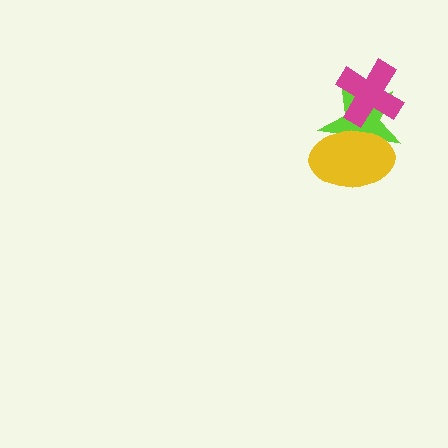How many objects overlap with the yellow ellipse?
2 objects overlap with the yellow ellipse.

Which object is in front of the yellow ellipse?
The magenta cross is in front of the yellow ellipse.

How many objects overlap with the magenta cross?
2 objects overlap with the magenta cross.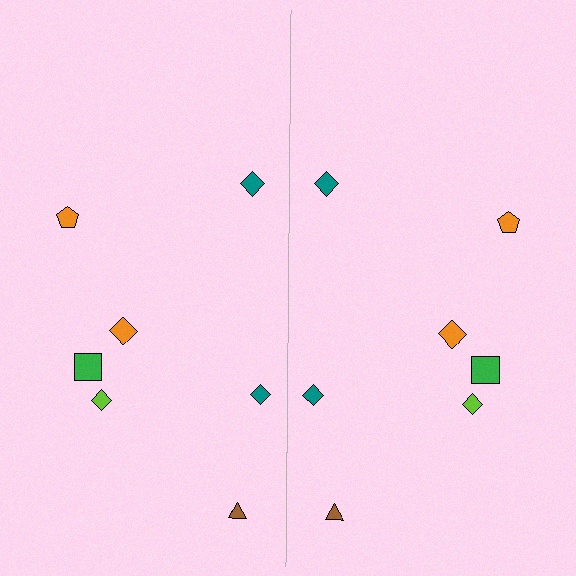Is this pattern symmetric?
Yes, this pattern has bilateral (reflection) symmetry.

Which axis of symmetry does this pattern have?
The pattern has a vertical axis of symmetry running through the center of the image.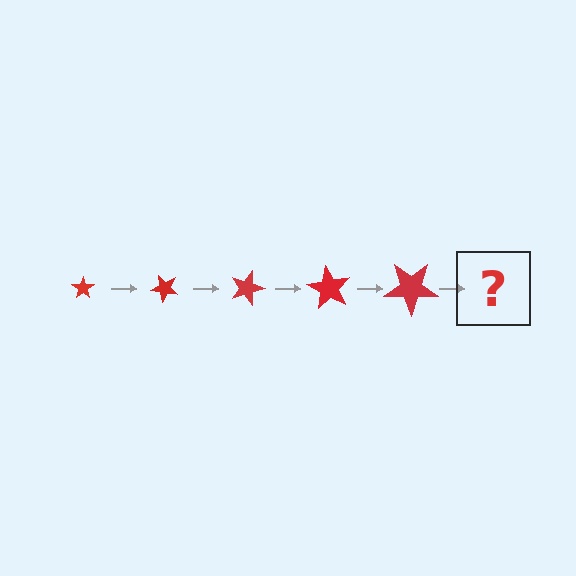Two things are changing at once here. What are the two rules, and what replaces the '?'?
The two rules are that the star grows larger each step and it rotates 45 degrees each step. The '?' should be a star, larger than the previous one and rotated 225 degrees from the start.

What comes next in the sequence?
The next element should be a star, larger than the previous one and rotated 225 degrees from the start.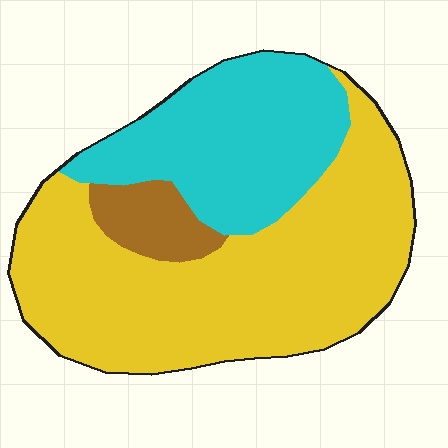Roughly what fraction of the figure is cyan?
Cyan takes up about one third (1/3) of the figure.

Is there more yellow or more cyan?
Yellow.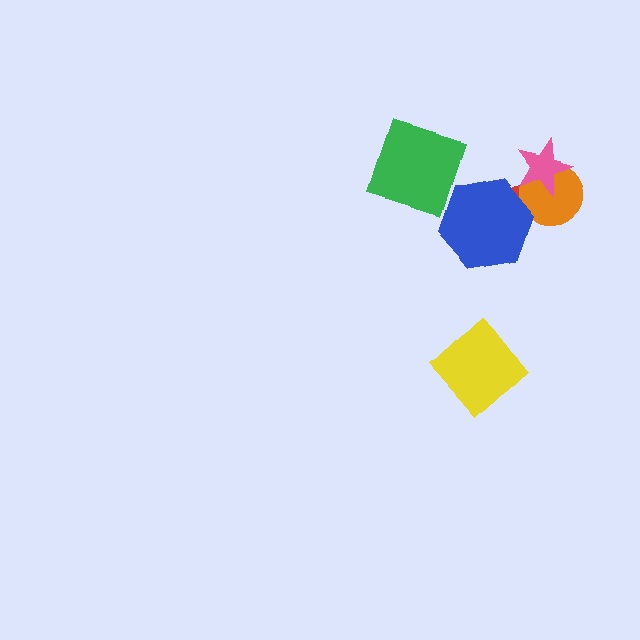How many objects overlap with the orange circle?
3 objects overlap with the orange circle.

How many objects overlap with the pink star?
2 objects overlap with the pink star.